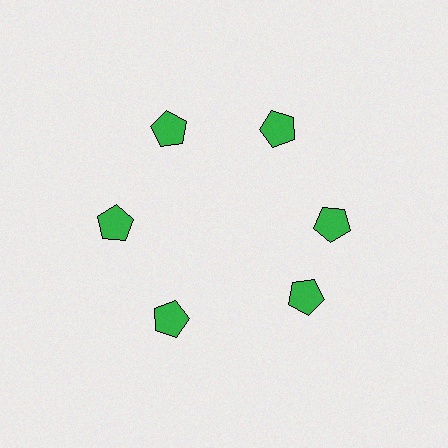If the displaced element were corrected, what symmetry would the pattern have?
It would have 6-fold rotational symmetry — the pattern would map onto itself every 60 degrees.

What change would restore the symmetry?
The symmetry would be restored by rotating it back into even spacing with its neighbors so that all 6 pentagons sit at equal angles and equal distance from the center.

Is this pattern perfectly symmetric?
No. The 6 green pentagons are arranged in a ring, but one element near the 5 o'clock position is rotated out of alignment along the ring, breaking the 6-fold rotational symmetry.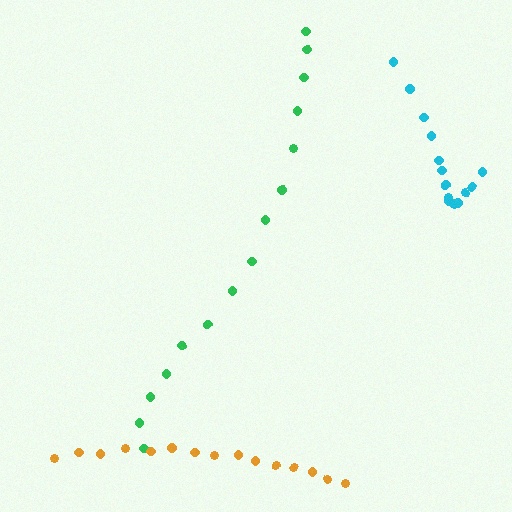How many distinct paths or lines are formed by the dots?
There are 3 distinct paths.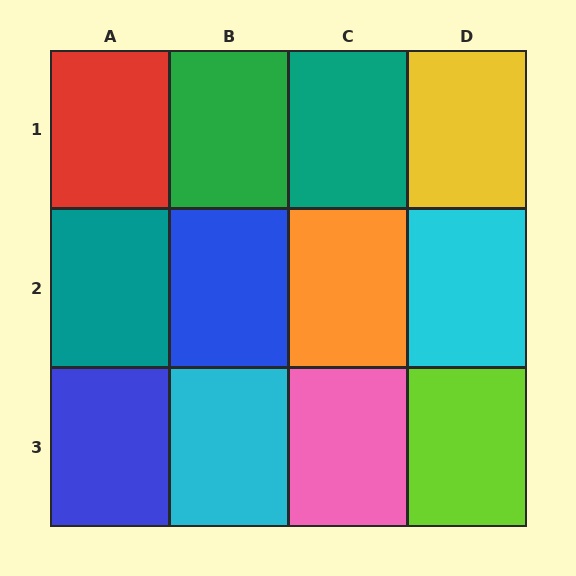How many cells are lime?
1 cell is lime.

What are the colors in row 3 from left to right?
Blue, cyan, pink, lime.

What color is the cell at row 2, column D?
Cyan.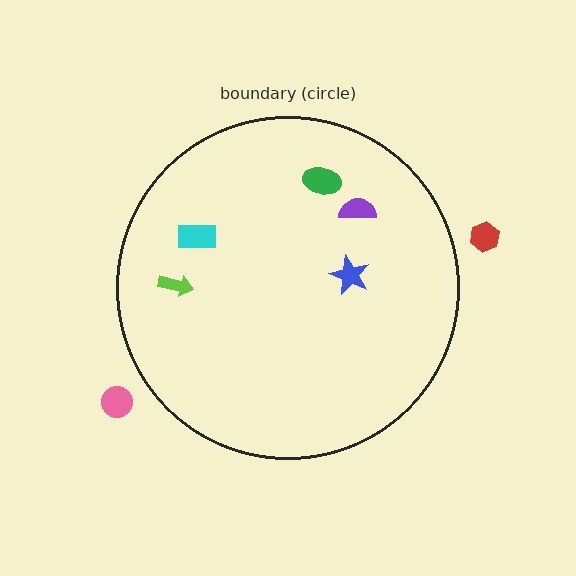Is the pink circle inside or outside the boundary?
Outside.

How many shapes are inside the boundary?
5 inside, 2 outside.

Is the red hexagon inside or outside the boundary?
Outside.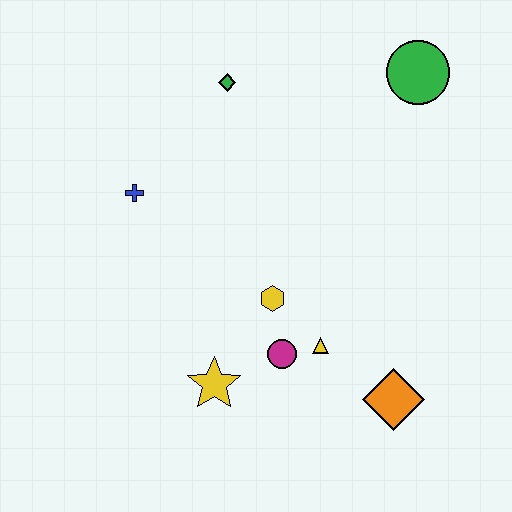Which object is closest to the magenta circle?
The yellow triangle is closest to the magenta circle.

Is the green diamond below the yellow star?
No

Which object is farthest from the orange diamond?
The green diamond is farthest from the orange diamond.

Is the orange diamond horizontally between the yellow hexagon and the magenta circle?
No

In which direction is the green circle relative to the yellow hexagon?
The green circle is above the yellow hexagon.